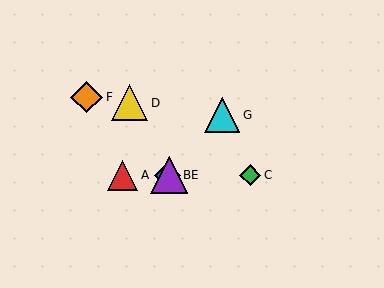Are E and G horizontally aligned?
No, E is at y≈175 and G is at y≈115.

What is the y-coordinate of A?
Object A is at y≈175.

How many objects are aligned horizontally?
4 objects (A, B, C, E) are aligned horizontally.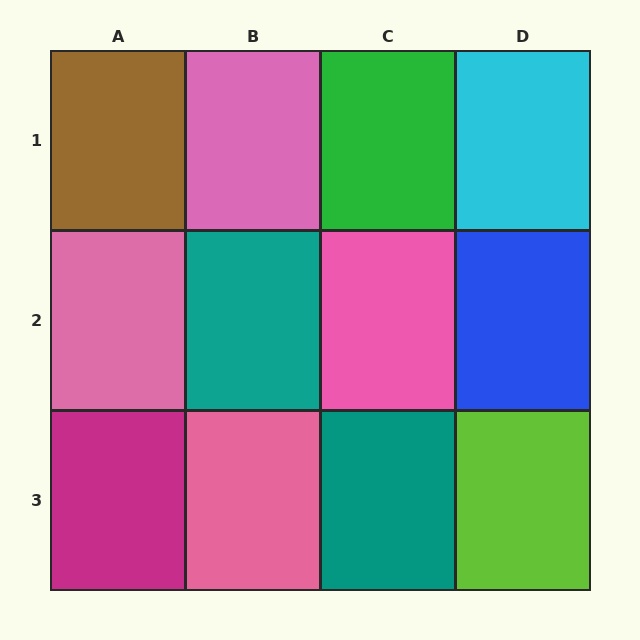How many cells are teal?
2 cells are teal.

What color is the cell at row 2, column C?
Pink.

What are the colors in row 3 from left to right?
Magenta, pink, teal, lime.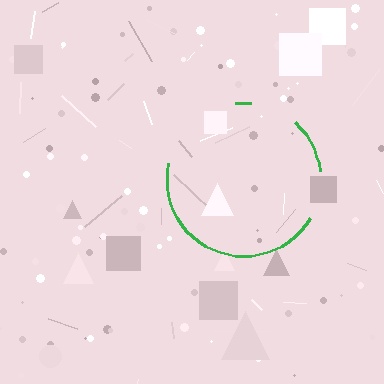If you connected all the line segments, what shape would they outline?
They would outline a circle.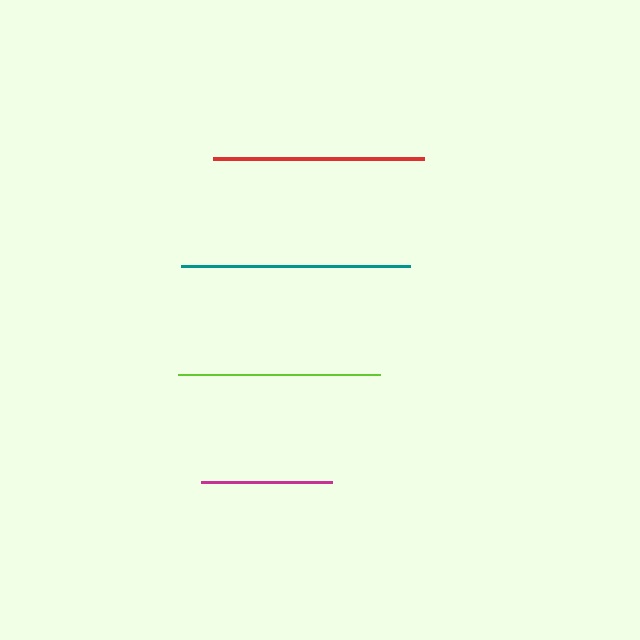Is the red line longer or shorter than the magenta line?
The red line is longer than the magenta line.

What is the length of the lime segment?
The lime segment is approximately 202 pixels long.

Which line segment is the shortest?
The magenta line is the shortest at approximately 131 pixels.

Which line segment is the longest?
The teal line is the longest at approximately 229 pixels.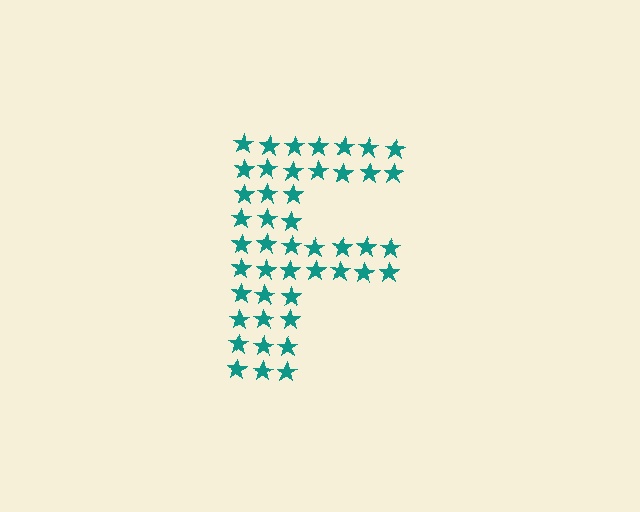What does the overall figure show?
The overall figure shows the letter F.